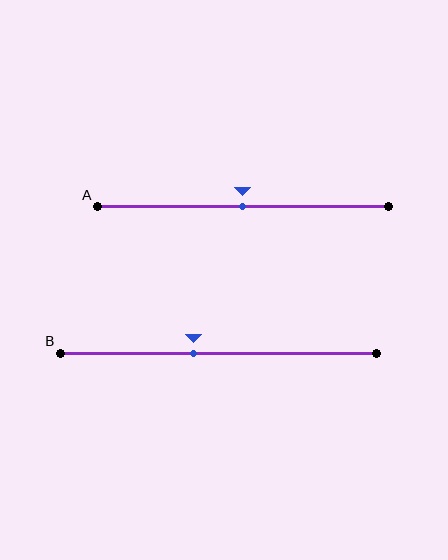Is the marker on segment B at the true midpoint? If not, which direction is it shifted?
No, the marker on segment B is shifted to the left by about 8% of the segment length.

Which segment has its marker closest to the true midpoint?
Segment A has its marker closest to the true midpoint.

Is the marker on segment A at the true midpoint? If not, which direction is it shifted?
Yes, the marker on segment A is at the true midpoint.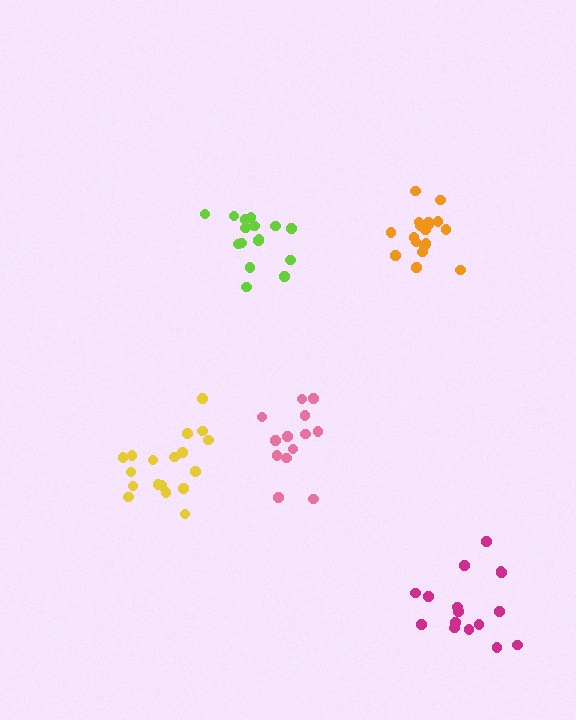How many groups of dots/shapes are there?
There are 5 groups.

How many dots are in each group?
Group 1: 16 dots, Group 2: 18 dots, Group 3: 16 dots, Group 4: 18 dots, Group 5: 13 dots (81 total).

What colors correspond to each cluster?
The clusters are colored: lime, orange, magenta, yellow, pink.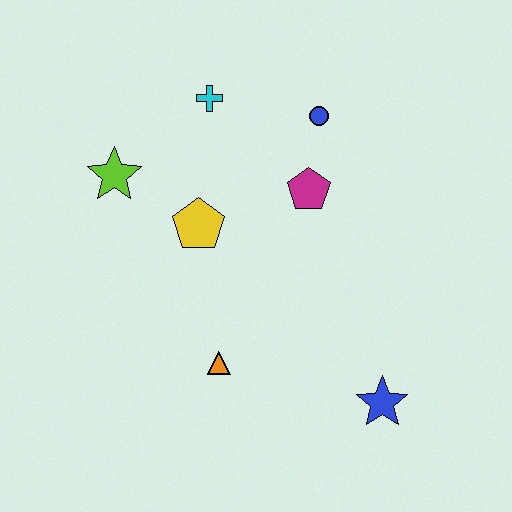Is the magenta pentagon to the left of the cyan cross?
No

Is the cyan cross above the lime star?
Yes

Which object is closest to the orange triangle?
The yellow pentagon is closest to the orange triangle.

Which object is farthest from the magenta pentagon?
The blue star is farthest from the magenta pentagon.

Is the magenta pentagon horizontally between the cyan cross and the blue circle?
Yes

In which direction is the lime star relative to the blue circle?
The lime star is to the left of the blue circle.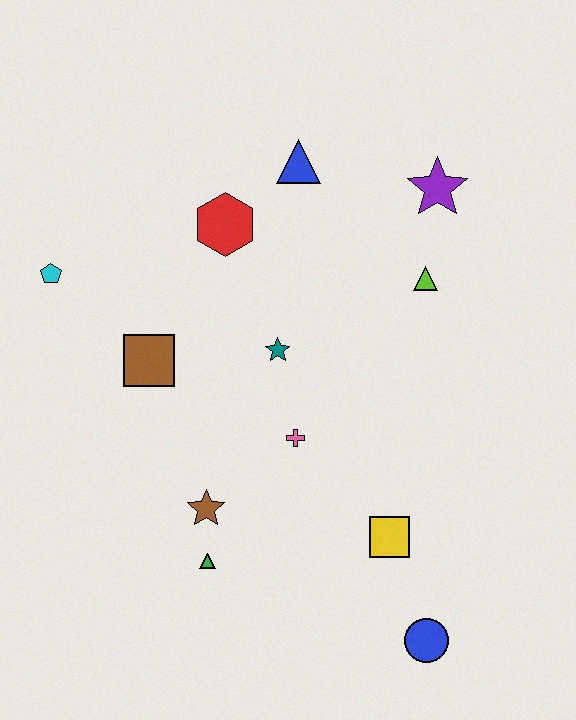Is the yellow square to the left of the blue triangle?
No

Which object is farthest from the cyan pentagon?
The blue circle is farthest from the cyan pentagon.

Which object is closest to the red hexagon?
The blue triangle is closest to the red hexagon.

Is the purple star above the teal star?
Yes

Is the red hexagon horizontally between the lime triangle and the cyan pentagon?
Yes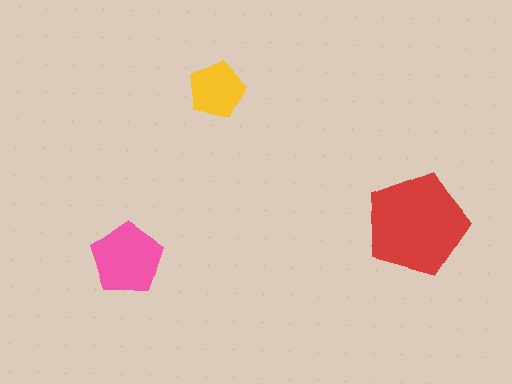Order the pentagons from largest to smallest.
the red one, the pink one, the yellow one.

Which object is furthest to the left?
The pink pentagon is leftmost.